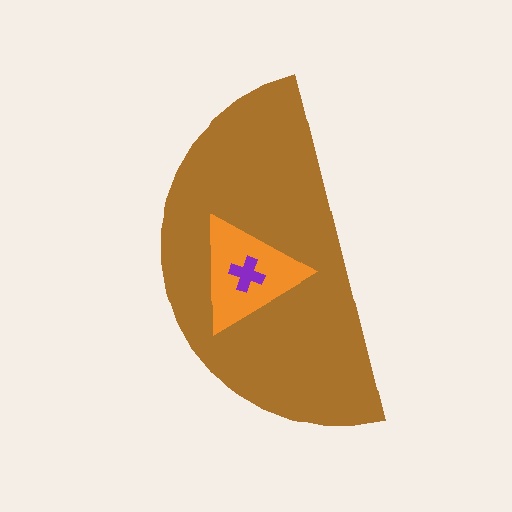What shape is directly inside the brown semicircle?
The orange triangle.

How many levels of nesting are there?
3.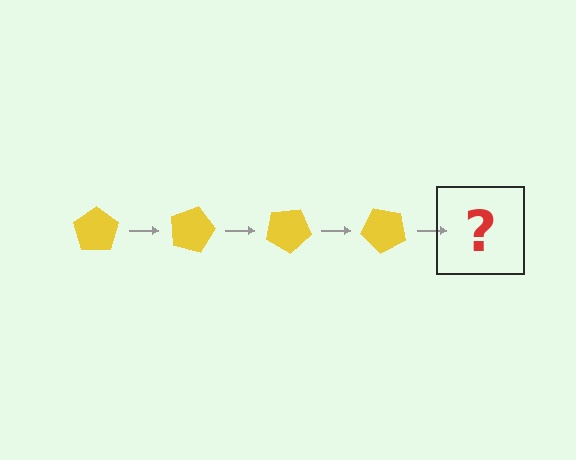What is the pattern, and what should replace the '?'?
The pattern is that the pentagon rotates 15 degrees each step. The '?' should be a yellow pentagon rotated 60 degrees.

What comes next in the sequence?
The next element should be a yellow pentagon rotated 60 degrees.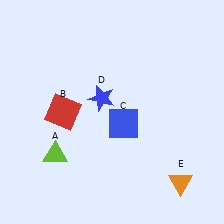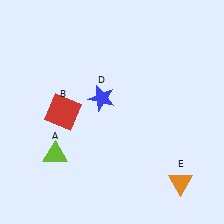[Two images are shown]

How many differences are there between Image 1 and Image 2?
There is 1 difference between the two images.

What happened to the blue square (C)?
The blue square (C) was removed in Image 2. It was in the bottom-right area of Image 1.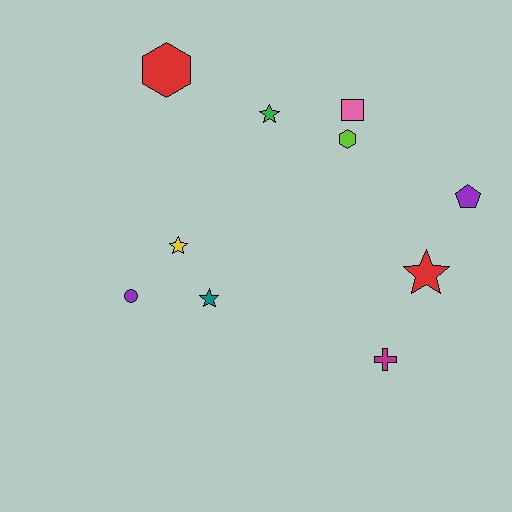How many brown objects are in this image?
There are no brown objects.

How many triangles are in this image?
There are no triangles.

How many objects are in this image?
There are 10 objects.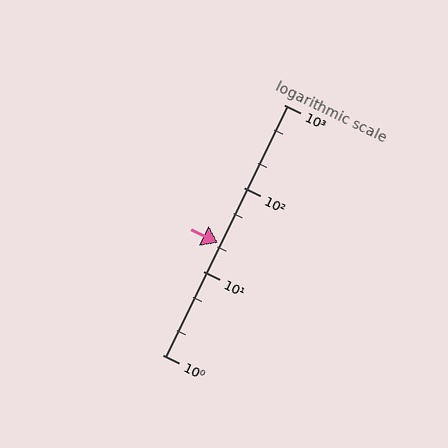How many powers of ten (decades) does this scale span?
The scale spans 3 decades, from 1 to 1000.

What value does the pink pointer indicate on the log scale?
The pointer indicates approximately 22.